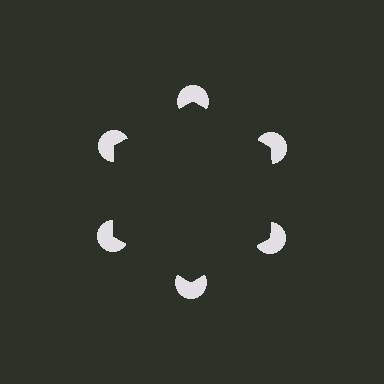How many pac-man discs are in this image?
There are 6 — one at each vertex of the illusory hexagon.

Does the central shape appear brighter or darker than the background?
It typically appears slightly darker than the background, even though no actual brightness change is drawn.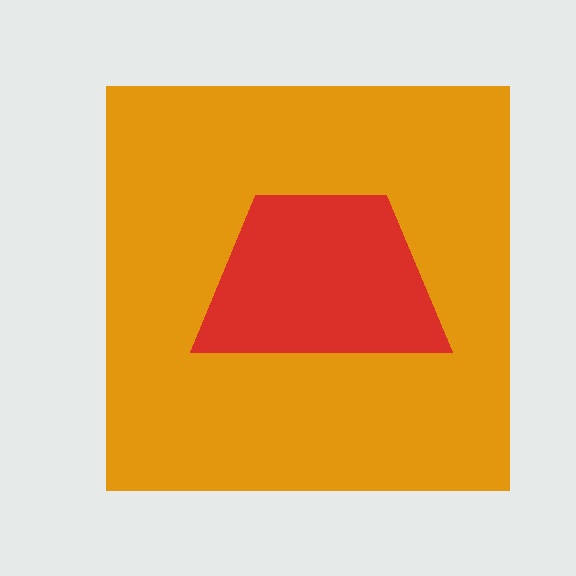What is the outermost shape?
The orange square.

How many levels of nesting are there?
2.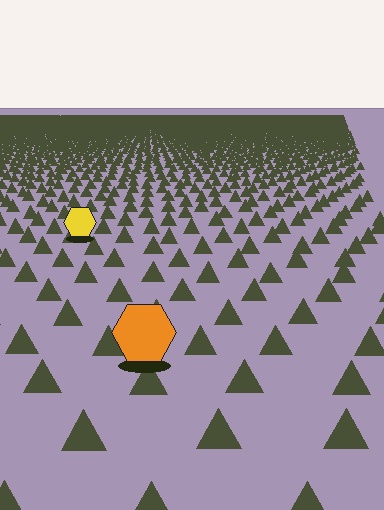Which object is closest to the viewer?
The orange hexagon is closest. The texture marks near it are larger and more spread out.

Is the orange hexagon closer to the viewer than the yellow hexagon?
Yes. The orange hexagon is closer — you can tell from the texture gradient: the ground texture is coarser near it.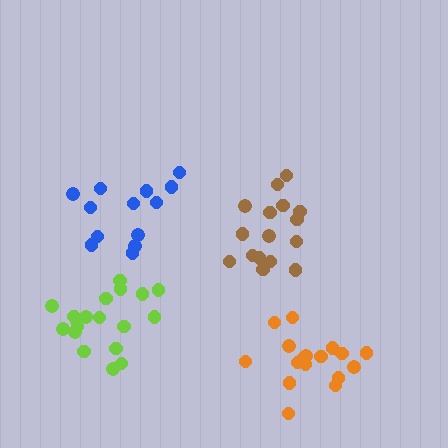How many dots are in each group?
Group 1: 19 dots, Group 2: 16 dots, Group 3: 17 dots, Group 4: 13 dots (65 total).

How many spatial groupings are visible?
There are 4 spatial groupings.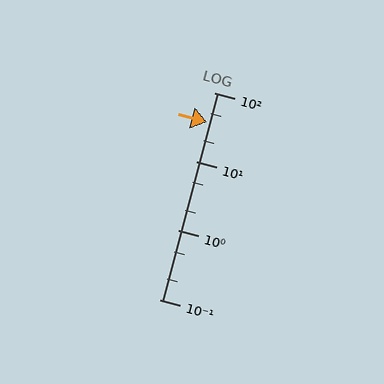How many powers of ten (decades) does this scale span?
The scale spans 3 decades, from 0.1 to 100.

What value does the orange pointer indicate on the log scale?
The pointer indicates approximately 37.